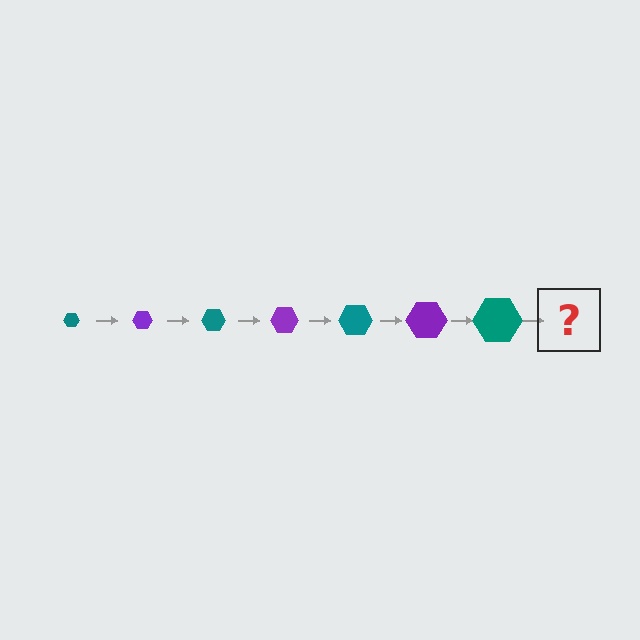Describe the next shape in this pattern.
It should be a purple hexagon, larger than the previous one.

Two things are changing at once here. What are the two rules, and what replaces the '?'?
The two rules are that the hexagon grows larger each step and the color cycles through teal and purple. The '?' should be a purple hexagon, larger than the previous one.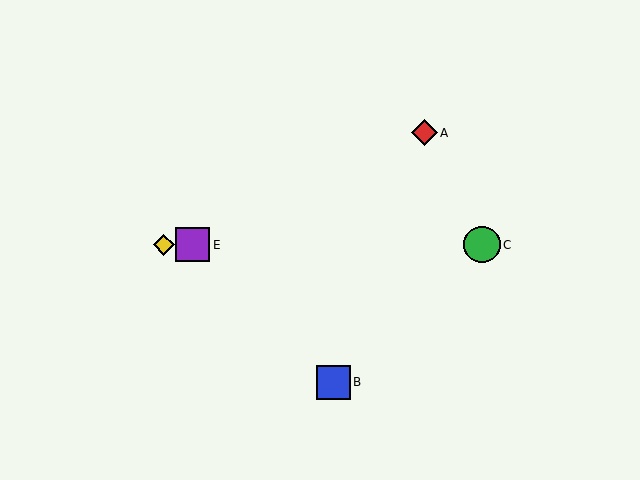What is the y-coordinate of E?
Object E is at y≈245.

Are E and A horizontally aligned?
No, E is at y≈245 and A is at y≈133.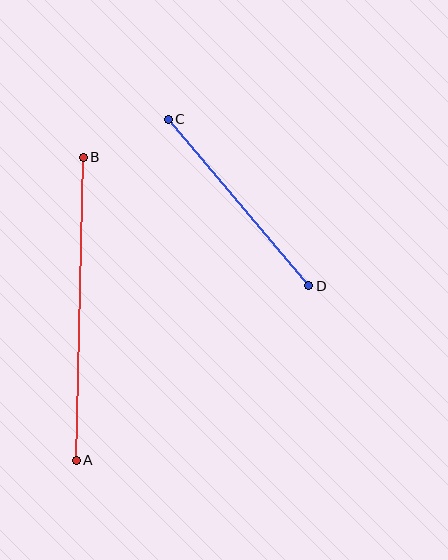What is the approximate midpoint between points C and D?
The midpoint is at approximately (238, 203) pixels.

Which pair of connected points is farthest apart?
Points A and B are farthest apart.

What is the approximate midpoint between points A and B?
The midpoint is at approximately (80, 309) pixels.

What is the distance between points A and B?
The distance is approximately 303 pixels.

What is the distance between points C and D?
The distance is approximately 217 pixels.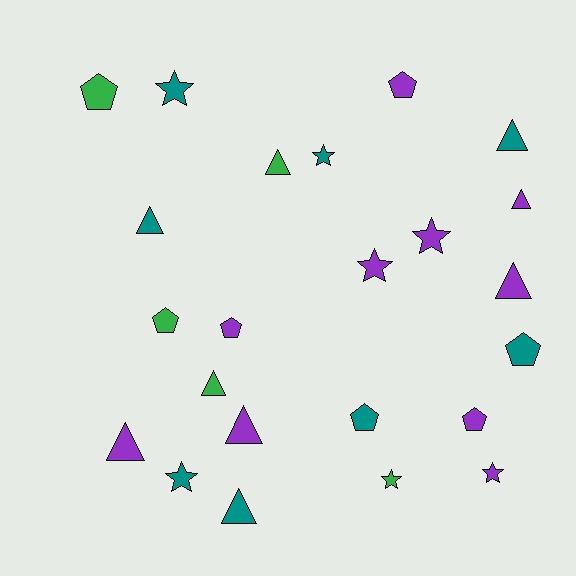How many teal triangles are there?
There are 3 teal triangles.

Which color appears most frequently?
Purple, with 10 objects.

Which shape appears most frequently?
Triangle, with 9 objects.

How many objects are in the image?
There are 23 objects.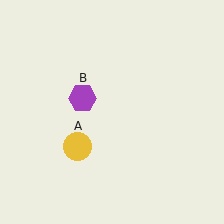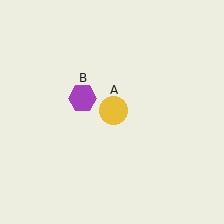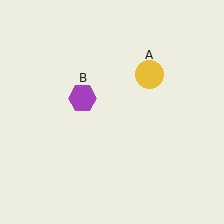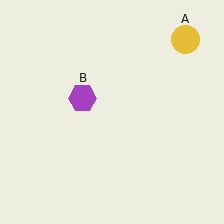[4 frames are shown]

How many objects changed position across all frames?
1 object changed position: yellow circle (object A).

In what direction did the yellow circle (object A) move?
The yellow circle (object A) moved up and to the right.